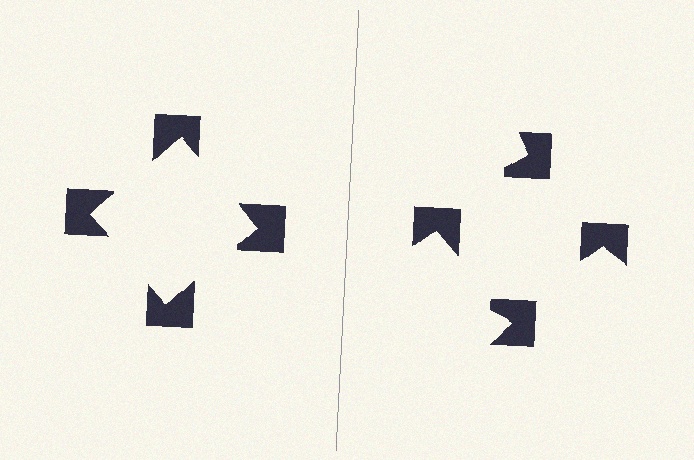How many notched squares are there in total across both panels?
8 — 4 on each side.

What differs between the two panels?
The notched squares are positioned identically on both sides; only the wedge orientations differ. On the left they align to a square; on the right they are misaligned.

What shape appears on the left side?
An illusory square.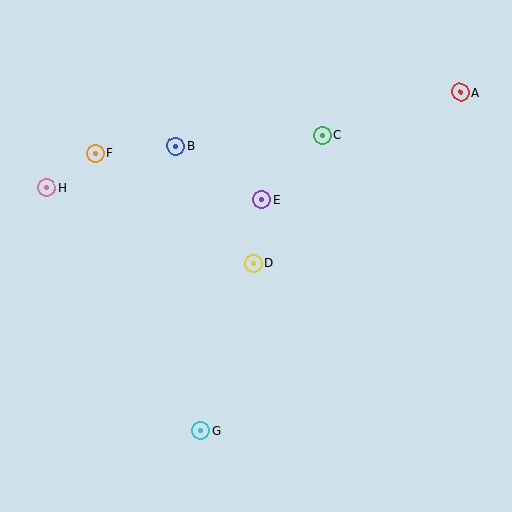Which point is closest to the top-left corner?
Point F is closest to the top-left corner.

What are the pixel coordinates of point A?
Point A is at (460, 92).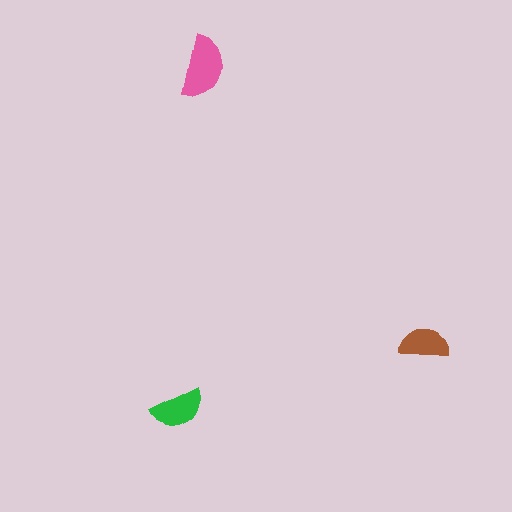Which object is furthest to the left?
The green semicircle is leftmost.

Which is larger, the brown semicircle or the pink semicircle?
The pink one.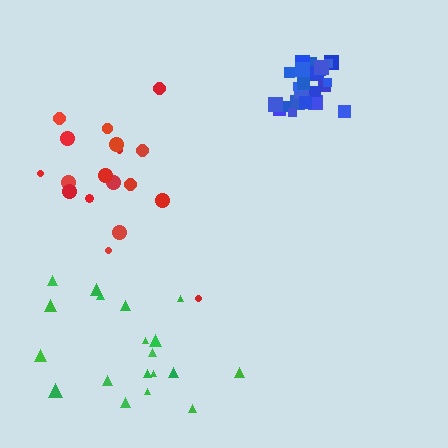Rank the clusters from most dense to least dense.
blue, red, green.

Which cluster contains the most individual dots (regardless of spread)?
Blue (26).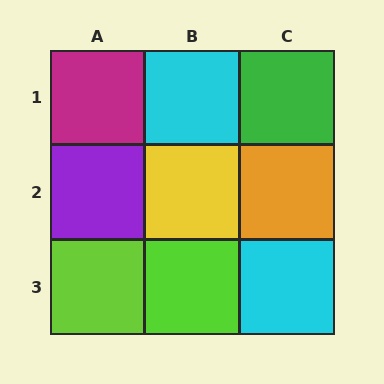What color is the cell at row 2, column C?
Orange.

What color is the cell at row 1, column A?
Magenta.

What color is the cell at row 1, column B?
Cyan.